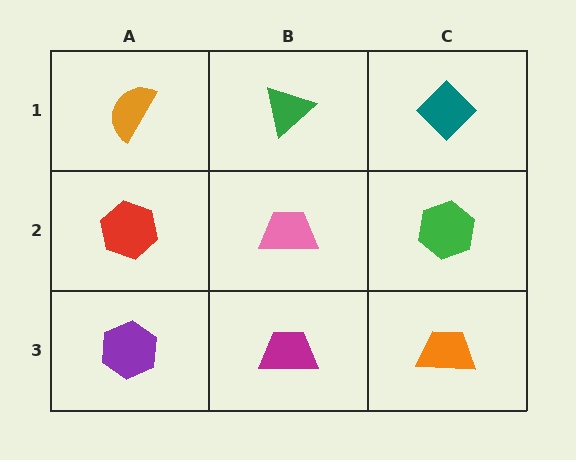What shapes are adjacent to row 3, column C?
A green hexagon (row 2, column C), a magenta trapezoid (row 3, column B).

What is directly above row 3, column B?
A pink trapezoid.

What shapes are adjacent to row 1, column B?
A pink trapezoid (row 2, column B), an orange semicircle (row 1, column A), a teal diamond (row 1, column C).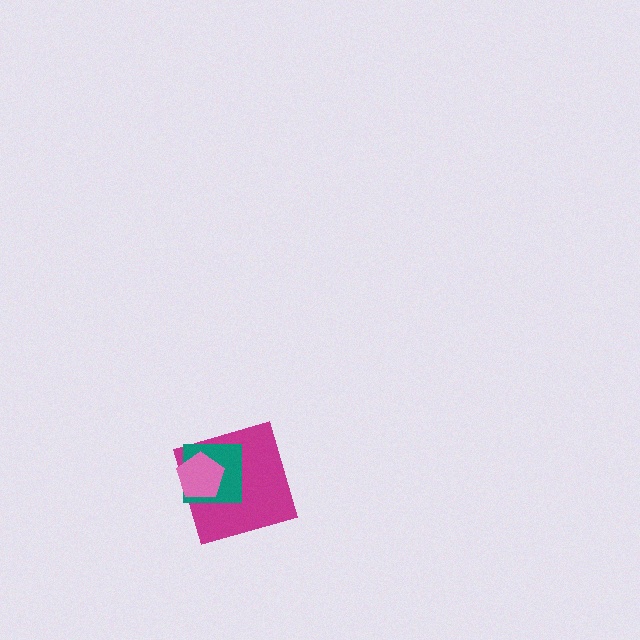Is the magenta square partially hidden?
Yes, it is partially covered by another shape.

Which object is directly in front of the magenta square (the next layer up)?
The teal square is directly in front of the magenta square.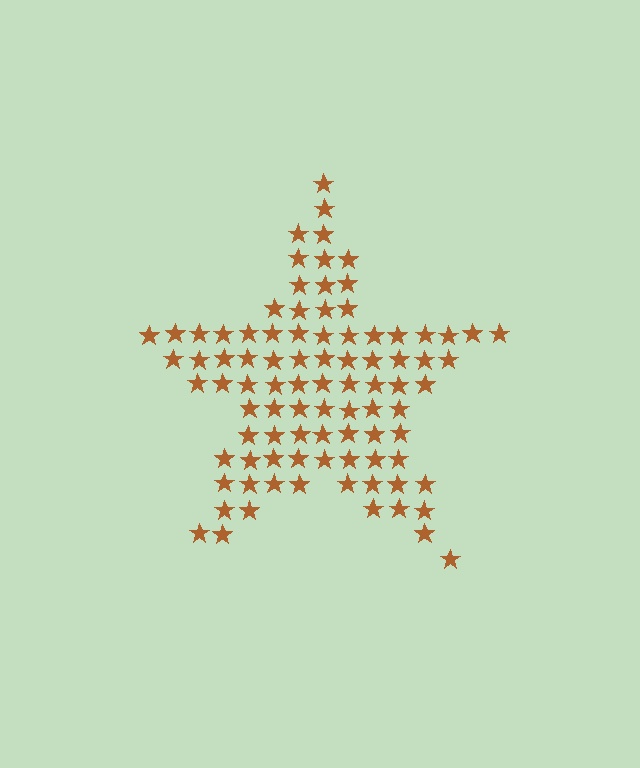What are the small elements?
The small elements are stars.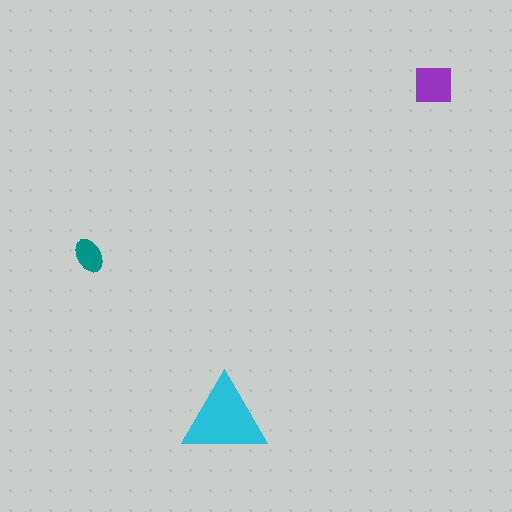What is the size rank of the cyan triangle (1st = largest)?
1st.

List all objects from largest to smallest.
The cyan triangle, the purple square, the teal ellipse.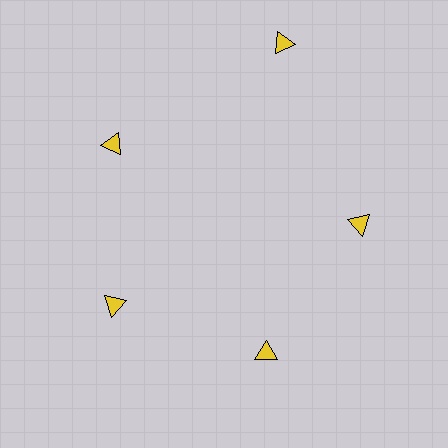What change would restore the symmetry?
The symmetry would be restored by moving it inward, back onto the ring so that all 5 triangles sit at equal angles and equal distance from the center.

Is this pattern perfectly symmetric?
No. The 5 yellow triangles are arranged in a ring, but one element near the 1 o'clock position is pushed outward from the center, breaking the 5-fold rotational symmetry.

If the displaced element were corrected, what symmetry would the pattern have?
It would have 5-fold rotational symmetry — the pattern would map onto itself every 72 degrees.